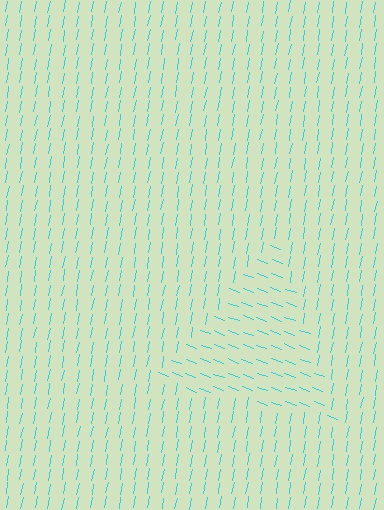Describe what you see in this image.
The image is filled with small cyan line segments. A triangle region in the image has lines oriented differently from the surrounding lines, creating a visible texture boundary.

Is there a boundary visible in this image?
Yes, there is a texture boundary formed by a change in line orientation.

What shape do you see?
I see a triangle.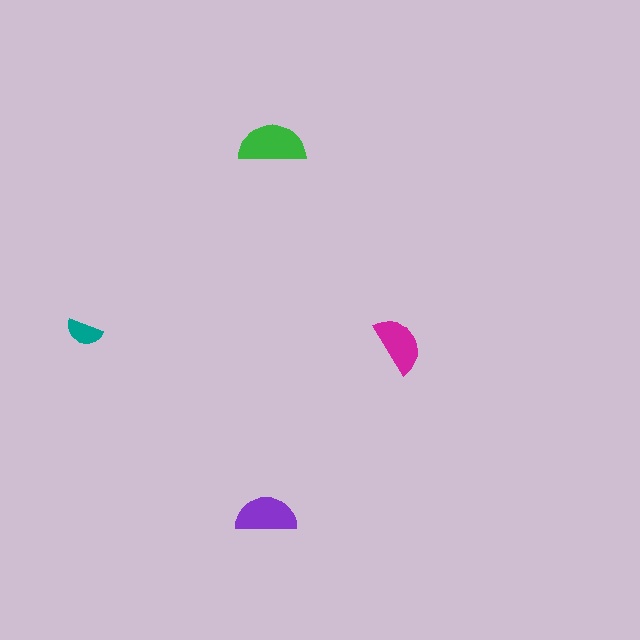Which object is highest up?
The green semicircle is topmost.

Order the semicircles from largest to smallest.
the green one, the purple one, the magenta one, the teal one.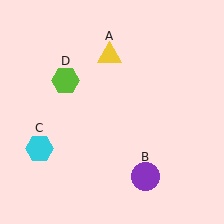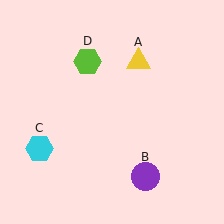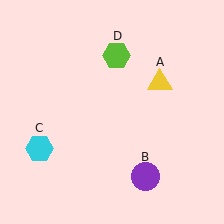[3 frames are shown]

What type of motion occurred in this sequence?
The yellow triangle (object A), lime hexagon (object D) rotated clockwise around the center of the scene.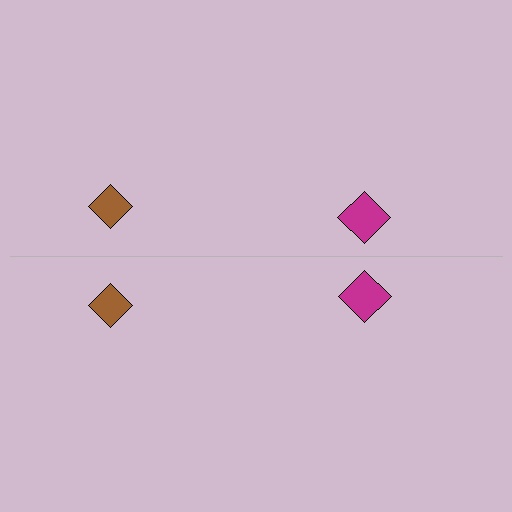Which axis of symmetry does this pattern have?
The pattern has a horizontal axis of symmetry running through the center of the image.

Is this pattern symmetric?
Yes, this pattern has bilateral (reflection) symmetry.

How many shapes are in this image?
There are 4 shapes in this image.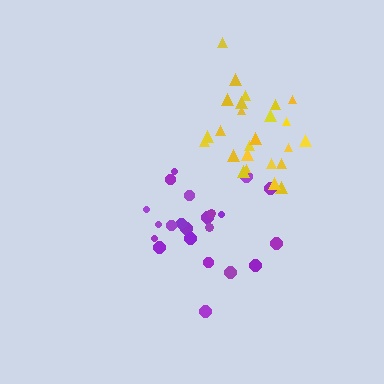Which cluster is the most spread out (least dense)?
Purple.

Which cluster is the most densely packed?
Yellow.